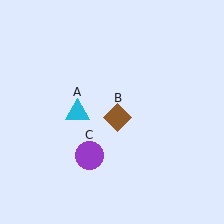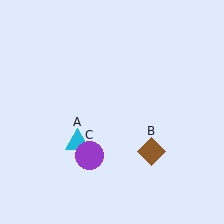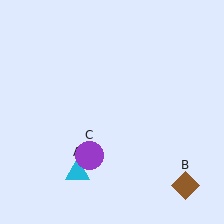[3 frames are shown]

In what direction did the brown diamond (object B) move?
The brown diamond (object B) moved down and to the right.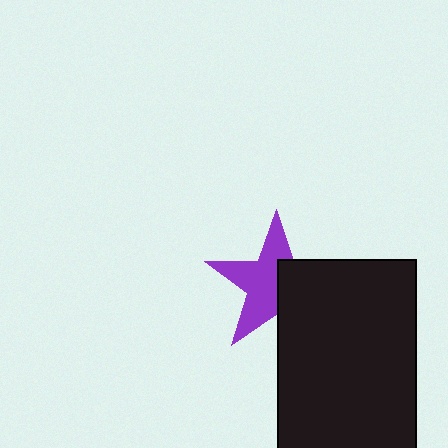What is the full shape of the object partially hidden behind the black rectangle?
The partially hidden object is a purple star.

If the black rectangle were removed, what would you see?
You would see the complete purple star.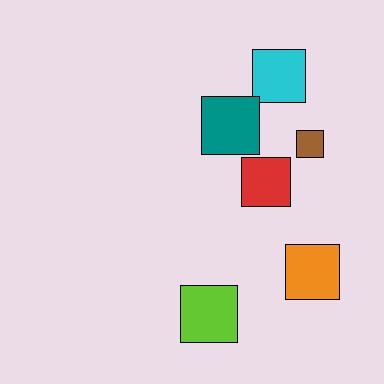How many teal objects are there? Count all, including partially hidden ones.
There is 1 teal object.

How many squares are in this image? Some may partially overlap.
There are 6 squares.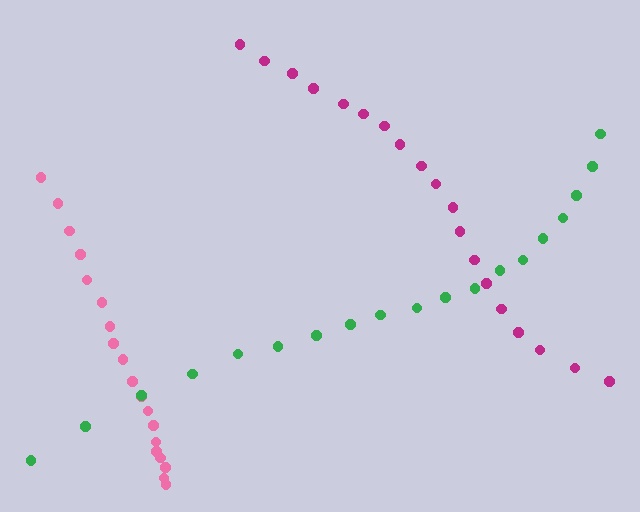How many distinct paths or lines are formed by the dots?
There are 3 distinct paths.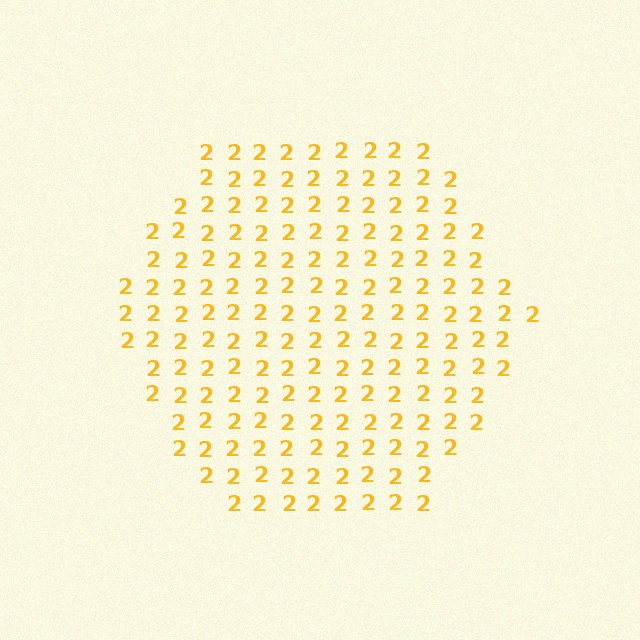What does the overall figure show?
The overall figure shows a hexagon.